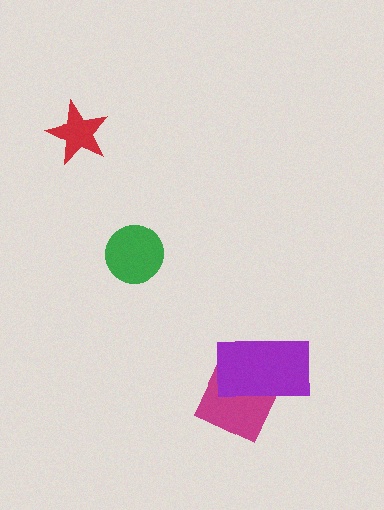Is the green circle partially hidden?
No, no other shape covers it.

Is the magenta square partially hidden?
Yes, it is partially covered by another shape.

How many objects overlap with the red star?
0 objects overlap with the red star.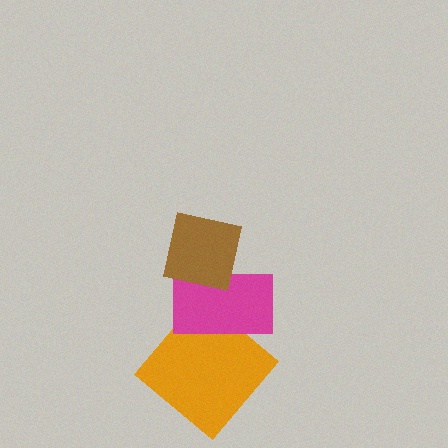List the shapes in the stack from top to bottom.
From top to bottom: the brown square, the magenta rectangle, the orange diamond.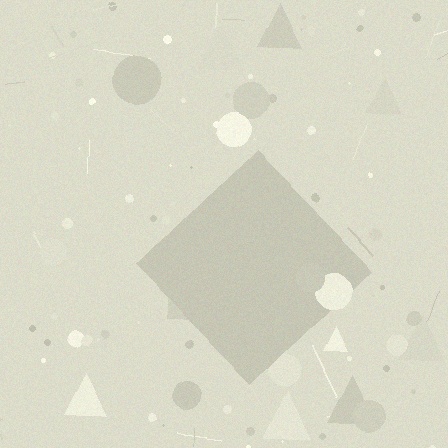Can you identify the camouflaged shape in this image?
The camouflaged shape is a diamond.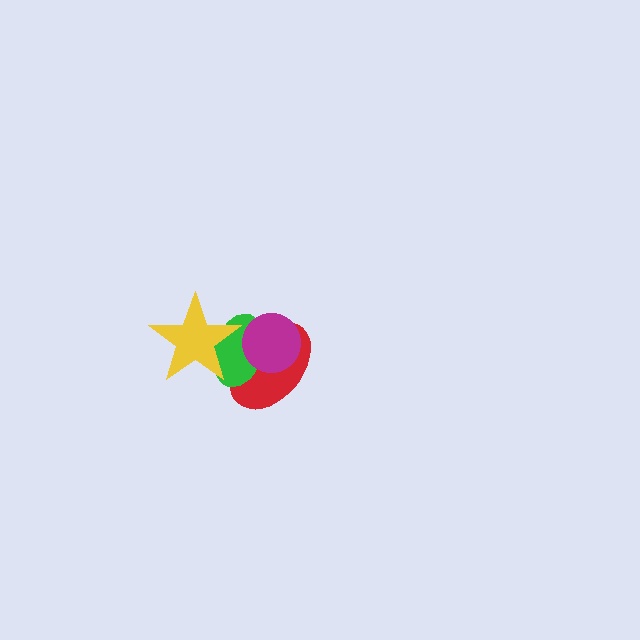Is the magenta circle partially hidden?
No, no other shape covers it.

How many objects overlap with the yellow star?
2 objects overlap with the yellow star.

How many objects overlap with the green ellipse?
3 objects overlap with the green ellipse.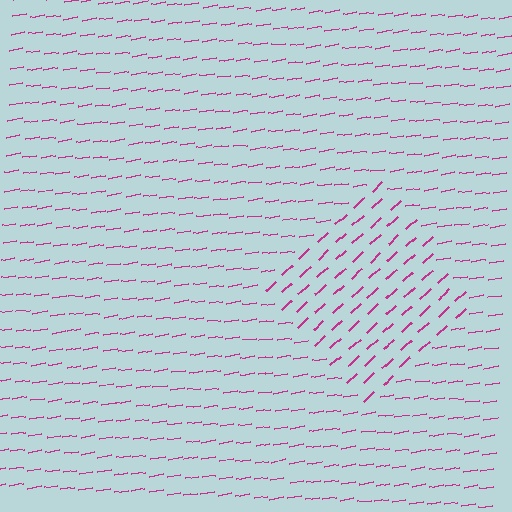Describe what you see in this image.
The image is filled with small magenta line segments. A diamond region in the image has lines oriented differently from the surrounding lines, creating a visible texture boundary.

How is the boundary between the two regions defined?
The boundary is defined purely by a change in line orientation (approximately 34 degrees difference). All lines are the same color and thickness.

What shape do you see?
I see a diamond.